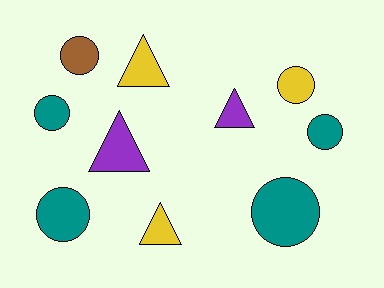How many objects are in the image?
There are 10 objects.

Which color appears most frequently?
Teal, with 4 objects.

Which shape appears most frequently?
Circle, with 6 objects.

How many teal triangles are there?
There are no teal triangles.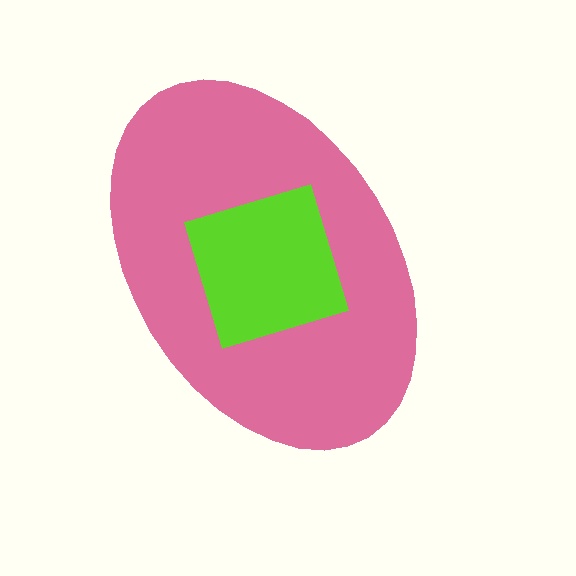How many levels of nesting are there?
2.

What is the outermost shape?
The pink ellipse.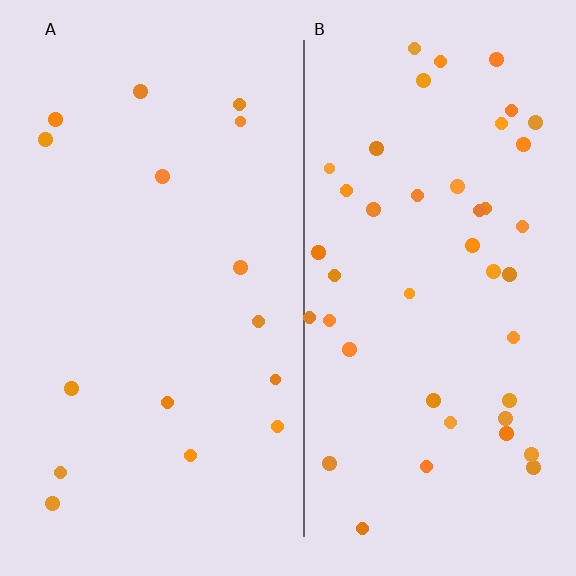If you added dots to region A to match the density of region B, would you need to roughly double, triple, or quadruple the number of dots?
Approximately triple.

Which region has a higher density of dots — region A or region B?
B (the right).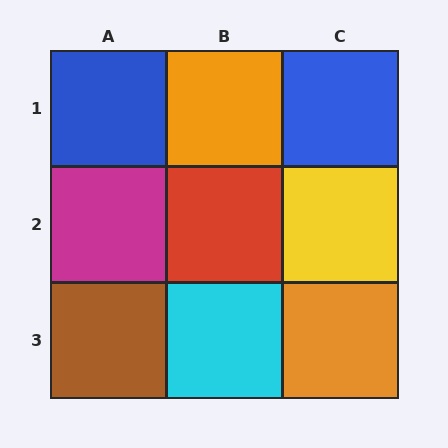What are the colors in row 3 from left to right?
Brown, cyan, orange.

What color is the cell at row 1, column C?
Blue.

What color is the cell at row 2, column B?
Red.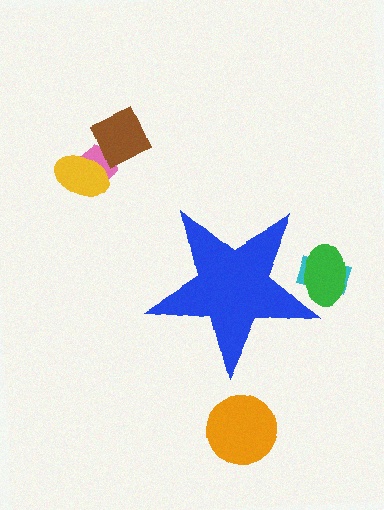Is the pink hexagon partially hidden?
No, the pink hexagon is fully visible.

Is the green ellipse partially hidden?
Yes, the green ellipse is partially hidden behind the blue star.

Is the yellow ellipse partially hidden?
No, the yellow ellipse is fully visible.